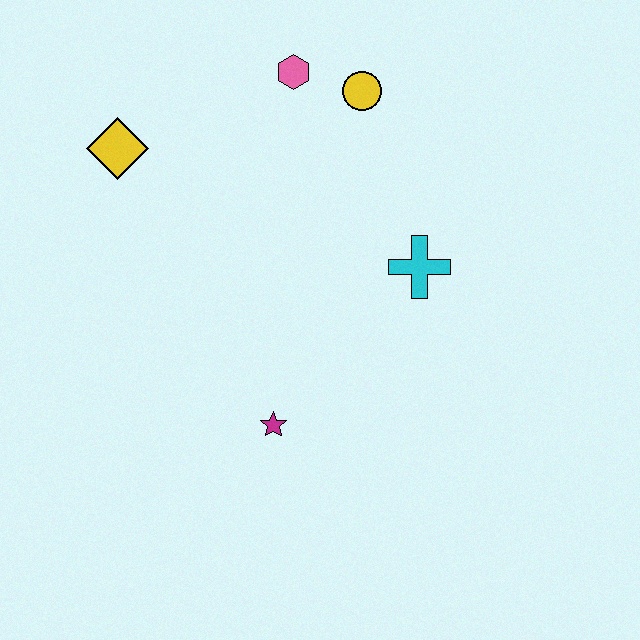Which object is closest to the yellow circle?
The pink hexagon is closest to the yellow circle.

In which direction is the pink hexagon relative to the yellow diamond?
The pink hexagon is to the right of the yellow diamond.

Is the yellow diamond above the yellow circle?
No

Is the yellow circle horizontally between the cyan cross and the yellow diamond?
Yes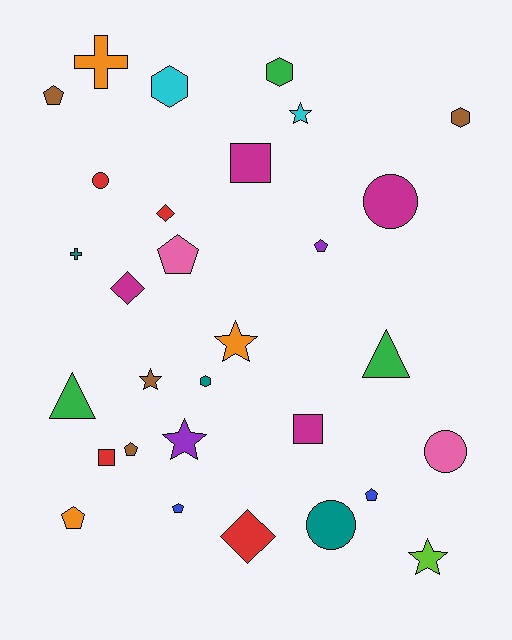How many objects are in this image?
There are 30 objects.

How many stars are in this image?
There are 5 stars.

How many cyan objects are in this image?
There are 2 cyan objects.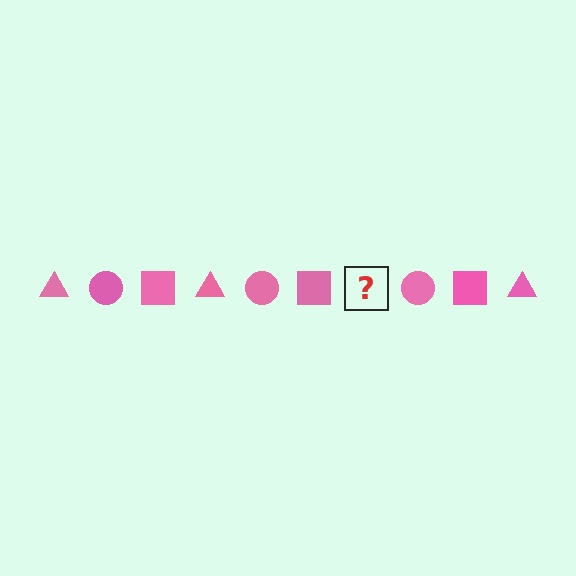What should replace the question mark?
The question mark should be replaced with a pink triangle.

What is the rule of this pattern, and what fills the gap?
The rule is that the pattern cycles through triangle, circle, square shapes in pink. The gap should be filled with a pink triangle.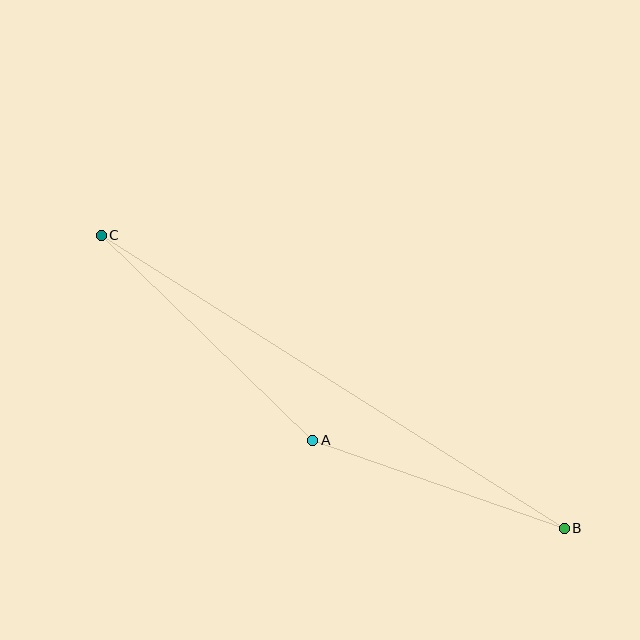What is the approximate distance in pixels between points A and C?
The distance between A and C is approximately 295 pixels.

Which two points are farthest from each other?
Points B and C are farthest from each other.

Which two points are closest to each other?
Points A and B are closest to each other.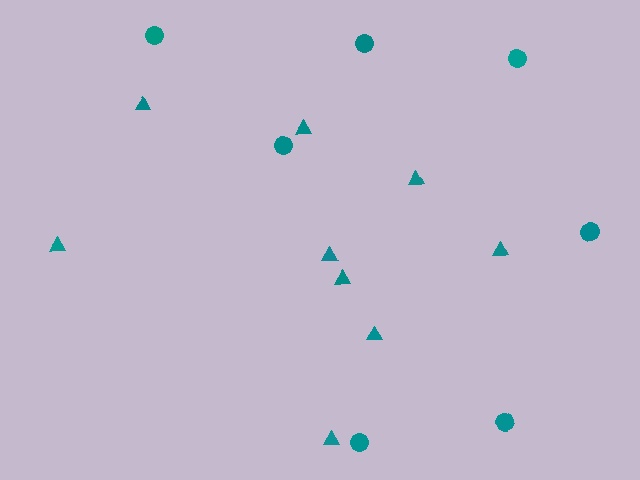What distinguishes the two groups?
There are 2 groups: one group of circles (7) and one group of triangles (9).